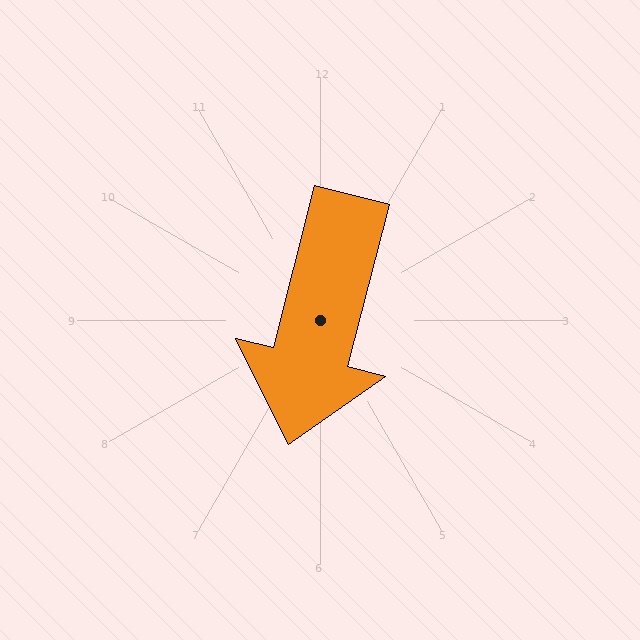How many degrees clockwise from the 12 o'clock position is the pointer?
Approximately 194 degrees.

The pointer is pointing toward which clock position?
Roughly 6 o'clock.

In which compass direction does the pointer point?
South.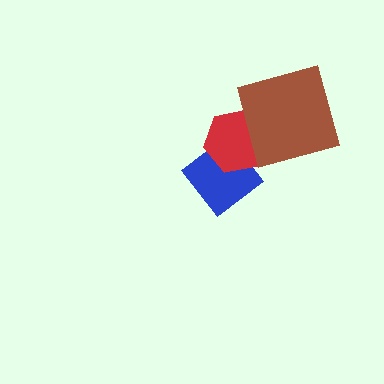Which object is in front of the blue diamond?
The red hexagon is in front of the blue diamond.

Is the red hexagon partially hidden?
Yes, it is partially covered by another shape.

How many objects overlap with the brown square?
1 object overlaps with the brown square.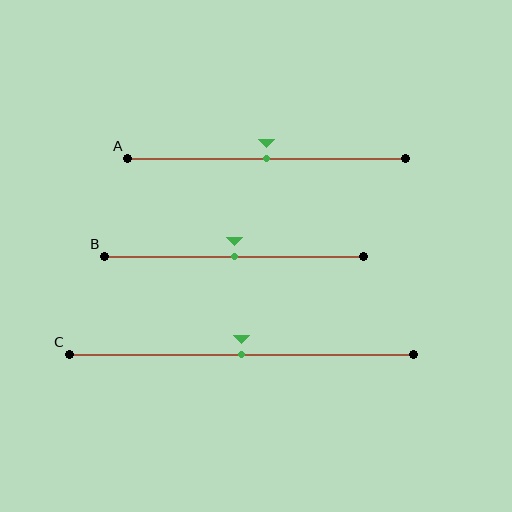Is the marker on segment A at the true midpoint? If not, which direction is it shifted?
Yes, the marker on segment A is at the true midpoint.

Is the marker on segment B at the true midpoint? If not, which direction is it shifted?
Yes, the marker on segment B is at the true midpoint.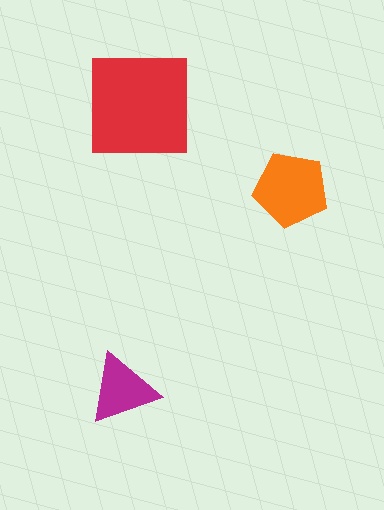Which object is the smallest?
The magenta triangle.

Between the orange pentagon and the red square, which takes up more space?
The red square.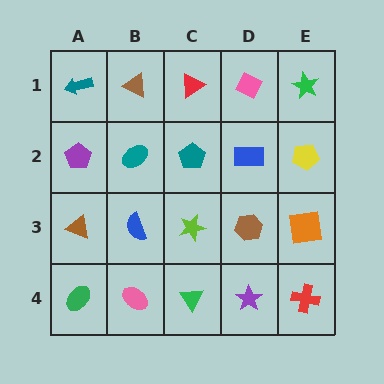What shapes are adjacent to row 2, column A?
A teal arrow (row 1, column A), a brown triangle (row 3, column A), a teal ellipse (row 2, column B).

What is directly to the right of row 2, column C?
A blue rectangle.